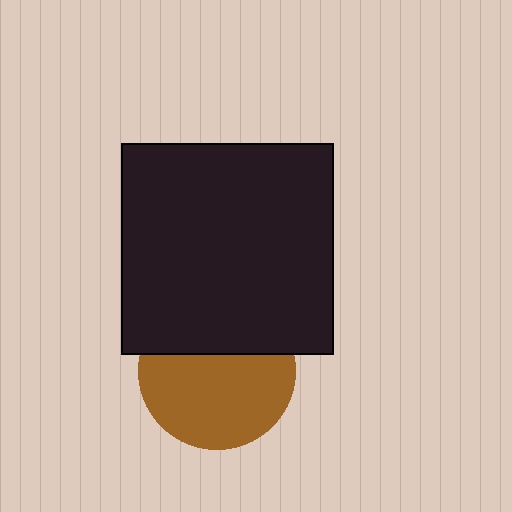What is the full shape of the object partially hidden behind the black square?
The partially hidden object is a brown circle.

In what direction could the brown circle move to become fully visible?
The brown circle could move down. That would shift it out from behind the black square entirely.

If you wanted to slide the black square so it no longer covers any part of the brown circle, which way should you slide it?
Slide it up — that is the most direct way to separate the two shapes.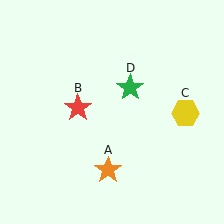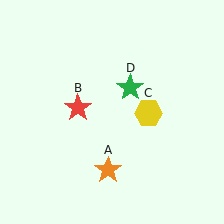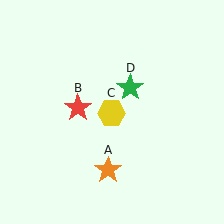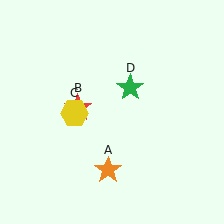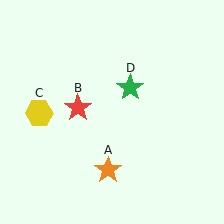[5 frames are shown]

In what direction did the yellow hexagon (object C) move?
The yellow hexagon (object C) moved left.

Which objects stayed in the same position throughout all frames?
Orange star (object A) and red star (object B) and green star (object D) remained stationary.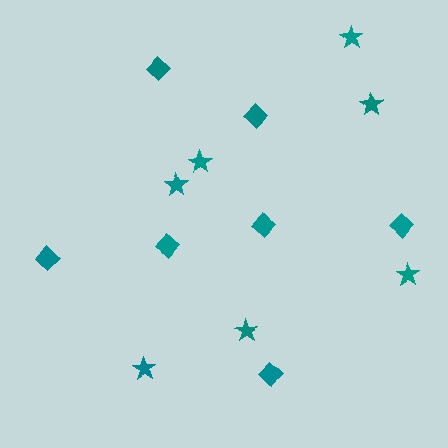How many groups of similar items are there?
There are 2 groups: one group of stars (7) and one group of diamonds (7).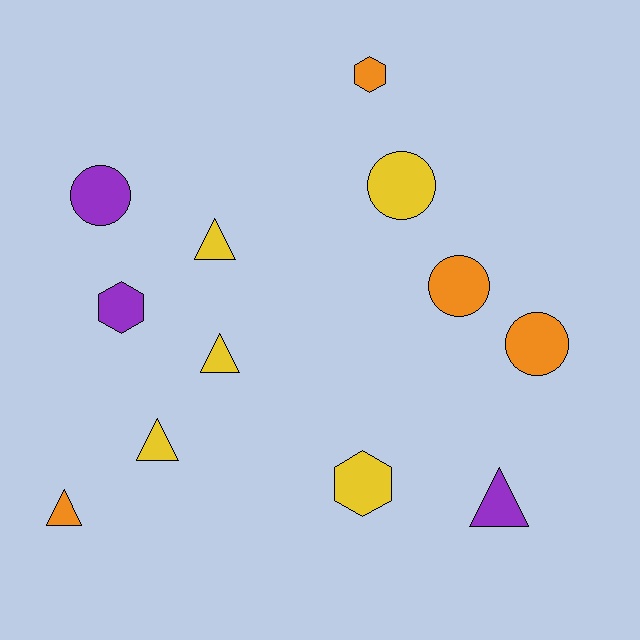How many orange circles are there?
There are 2 orange circles.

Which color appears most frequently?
Yellow, with 5 objects.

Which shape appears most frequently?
Triangle, with 5 objects.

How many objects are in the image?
There are 12 objects.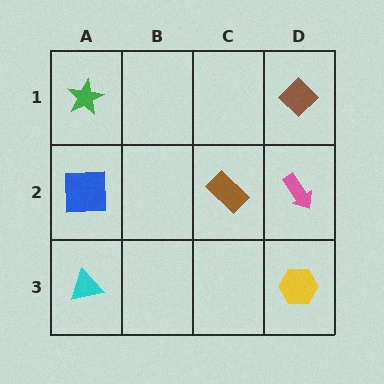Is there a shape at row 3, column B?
No, that cell is empty.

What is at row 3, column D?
A yellow hexagon.